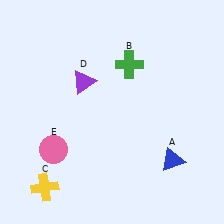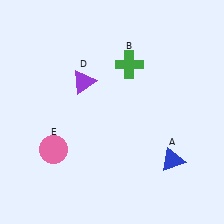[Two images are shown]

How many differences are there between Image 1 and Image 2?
There is 1 difference between the two images.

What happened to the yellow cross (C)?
The yellow cross (C) was removed in Image 2. It was in the bottom-left area of Image 1.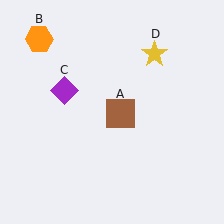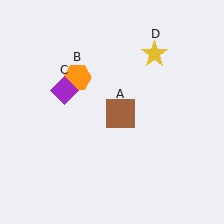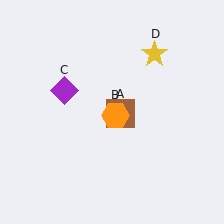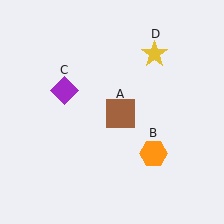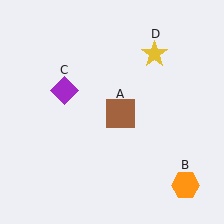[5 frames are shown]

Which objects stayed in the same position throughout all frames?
Brown square (object A) and purple diamond (object C) and yellow star (object D) remained stationary.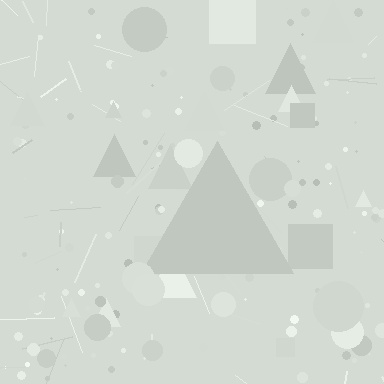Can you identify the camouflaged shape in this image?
The camouflaged shape is a triangle.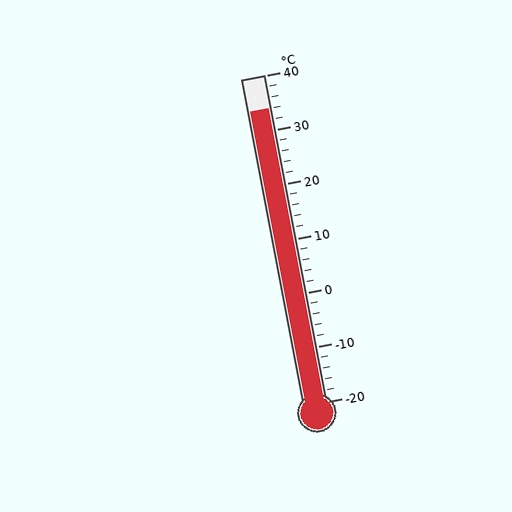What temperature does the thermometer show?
The thermometer shows approximately 34°C.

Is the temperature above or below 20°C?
The temperature is above 20°C.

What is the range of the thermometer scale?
The thermometer scale ranges from -20°C to 40°C.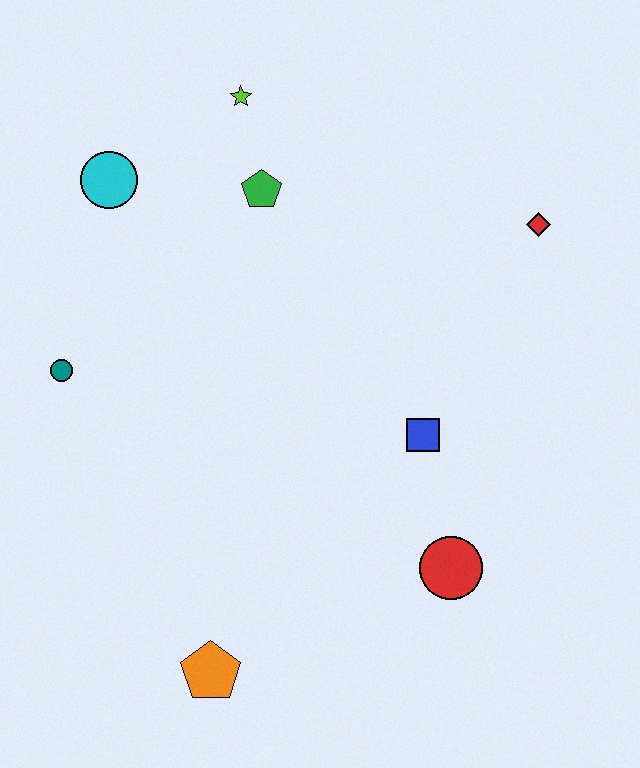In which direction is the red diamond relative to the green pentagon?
The red diamond is to the right of the green pentagon.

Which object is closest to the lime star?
The green pentagon is closest to the lime star.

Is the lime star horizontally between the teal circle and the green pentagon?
Yes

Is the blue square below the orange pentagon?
No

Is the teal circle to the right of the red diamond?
No